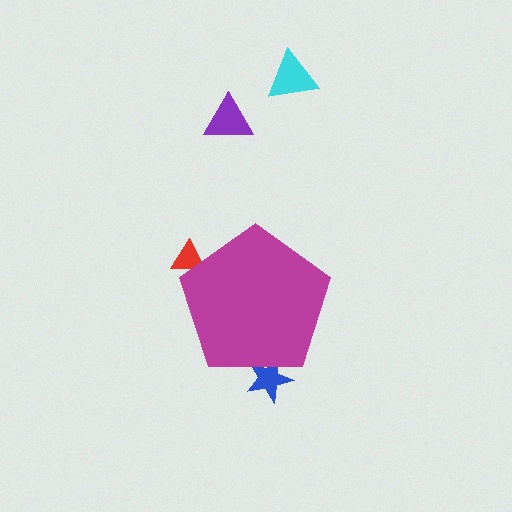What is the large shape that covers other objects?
A magenta pentagon.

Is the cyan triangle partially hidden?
No, the cyan triangle is fully visible.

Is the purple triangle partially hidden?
No, the purple triangle is fully visible.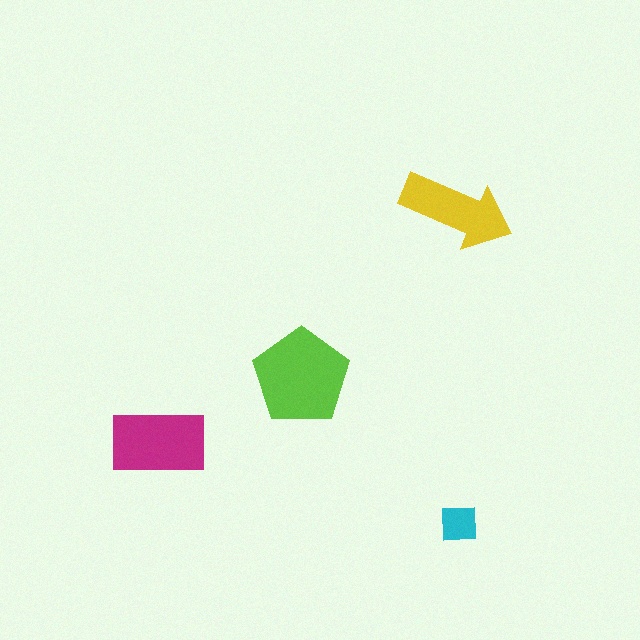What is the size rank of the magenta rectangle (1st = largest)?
2nd.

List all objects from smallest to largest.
The cyan square, the yellow arrow, the magenta rectangle, the lime pentagon.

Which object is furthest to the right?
The cyan square is rightmost.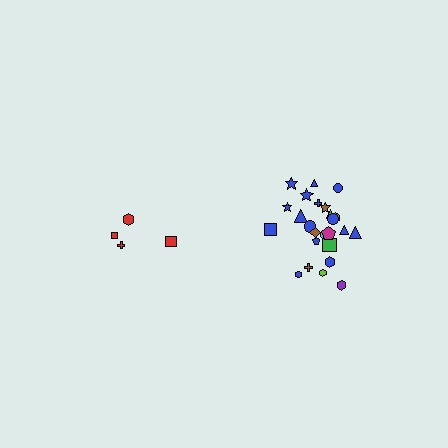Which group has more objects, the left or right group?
The right group.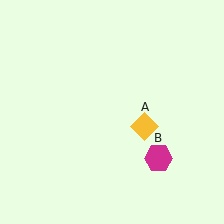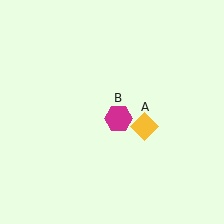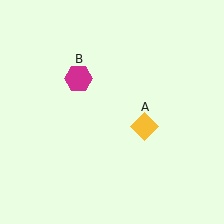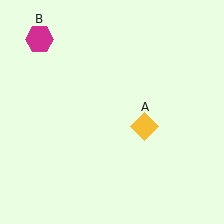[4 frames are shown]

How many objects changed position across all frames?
1 object changed position: magenta hexagon (object B).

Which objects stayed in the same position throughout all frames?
Yellow diamond (object A) remained stationary.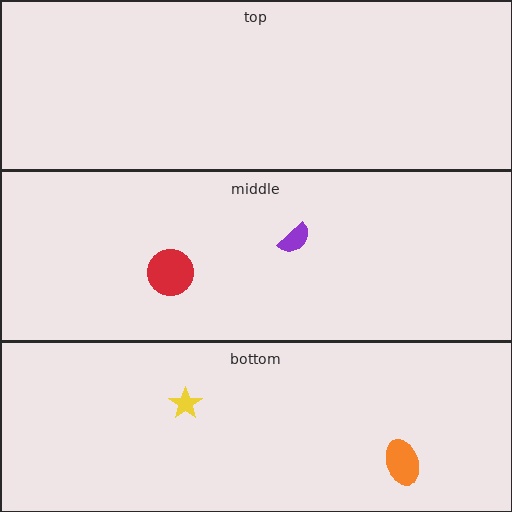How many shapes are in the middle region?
2.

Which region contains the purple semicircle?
The middle region.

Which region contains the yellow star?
The bottom region.